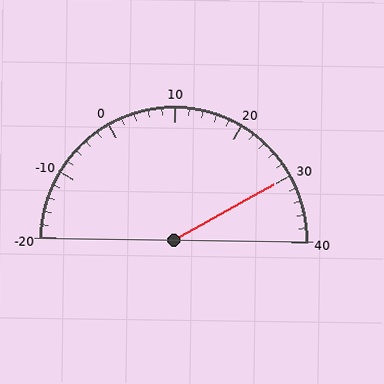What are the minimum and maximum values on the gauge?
The gauge ranges from -20 to 40.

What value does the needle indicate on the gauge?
The needle indicates approximately 30.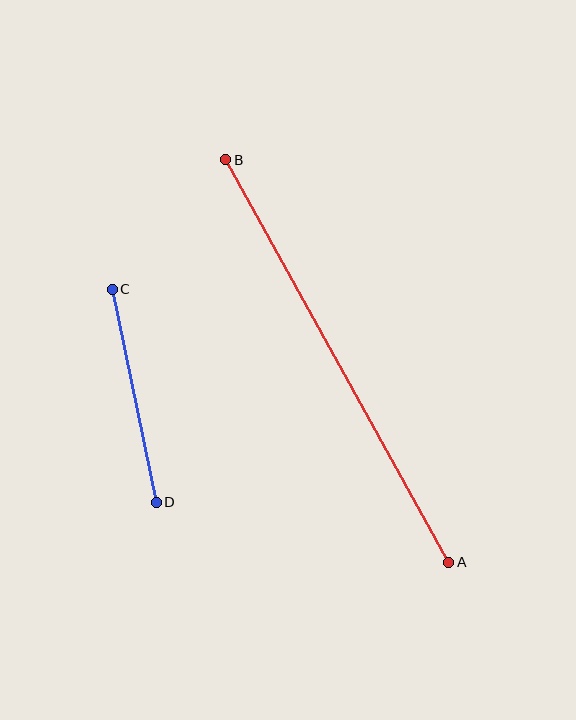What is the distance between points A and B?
The distance is approximately 460 pixels.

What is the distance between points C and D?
The distance is approximately 218 pixels.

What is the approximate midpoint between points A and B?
The midpoint is at approximately (337, 361) pixels.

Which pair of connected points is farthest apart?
Points A and B are farthest apart.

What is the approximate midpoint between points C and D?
The midpoint is at approximately (134, 396) pixels.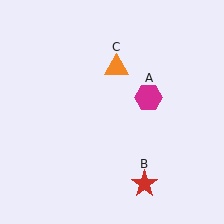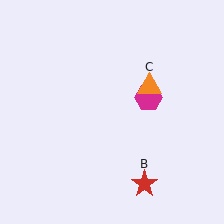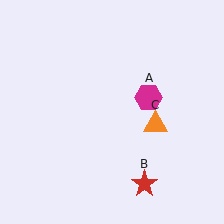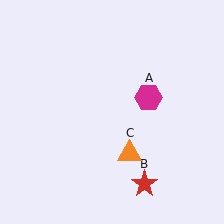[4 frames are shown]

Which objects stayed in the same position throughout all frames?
Magenta hexagon (object A) and red star (object B) remained stationary.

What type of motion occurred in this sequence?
The orange triangle (object C) rotated clockwise around the center of the scene.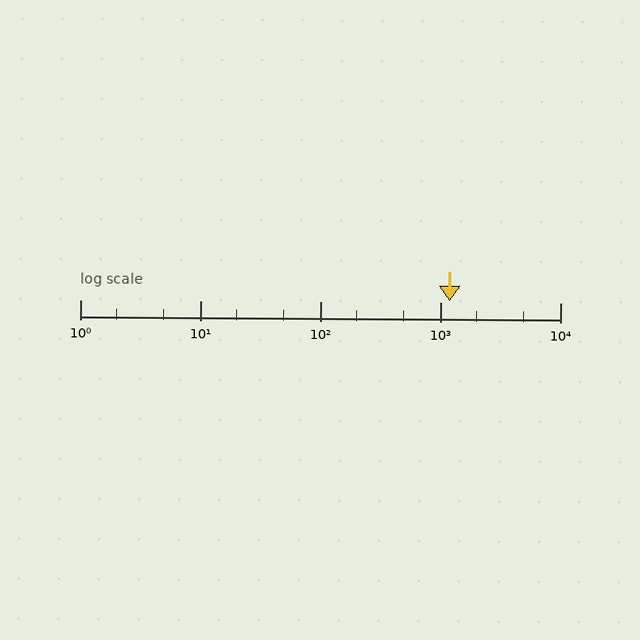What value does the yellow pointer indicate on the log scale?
The pointer indicates approximately 1200.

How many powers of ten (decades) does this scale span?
The scale spans 4 decades, from 1 to 10000.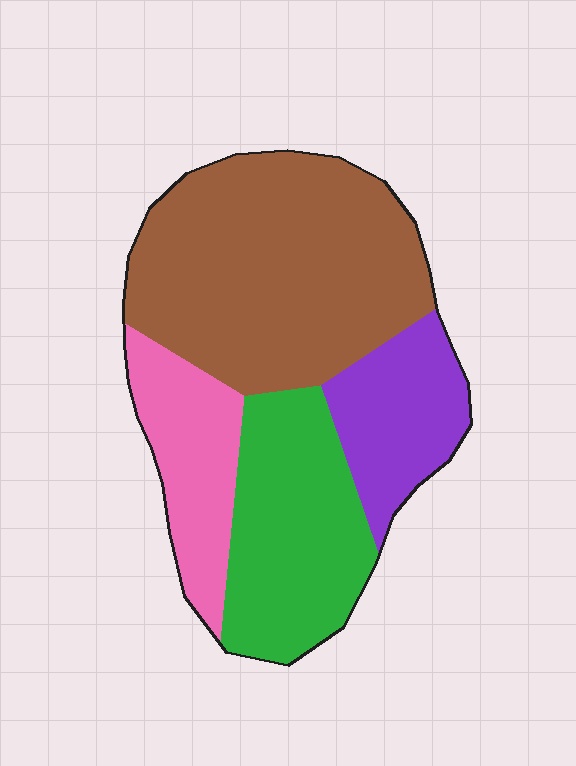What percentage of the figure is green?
Green takes up about one quarter (1/4) of the figure.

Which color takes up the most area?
Brown, at roughly 45%.